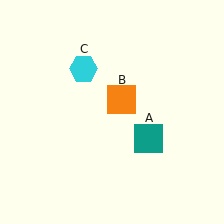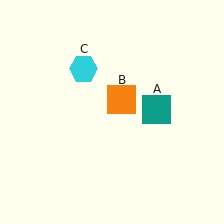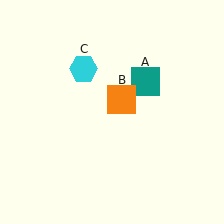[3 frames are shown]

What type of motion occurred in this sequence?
The teal square (object A) rotated counterclockwise around the center of the scene.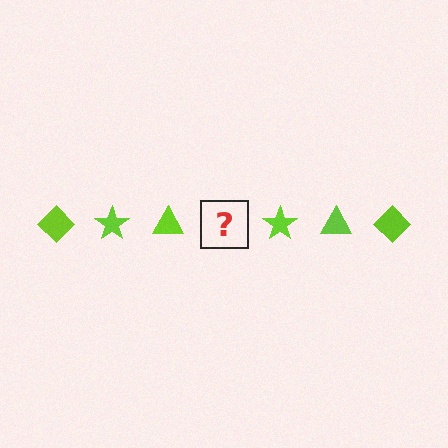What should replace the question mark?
The question mark should be replaced with a lime diamond.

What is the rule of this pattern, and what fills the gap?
The rule is that the pattern cycles through diamond, star, triangle shapes in lime. The gap should be filled with a lime diamond.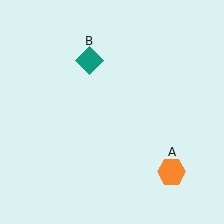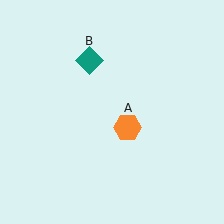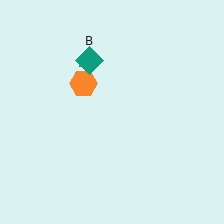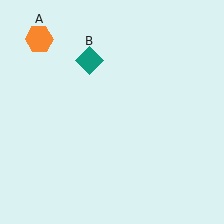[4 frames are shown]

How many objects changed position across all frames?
1 object changed position: orange hexagon (object A).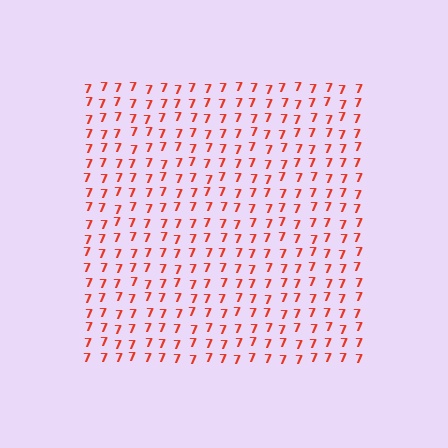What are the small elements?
The small elements are digit 7's.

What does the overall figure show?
The overall figure shows a square.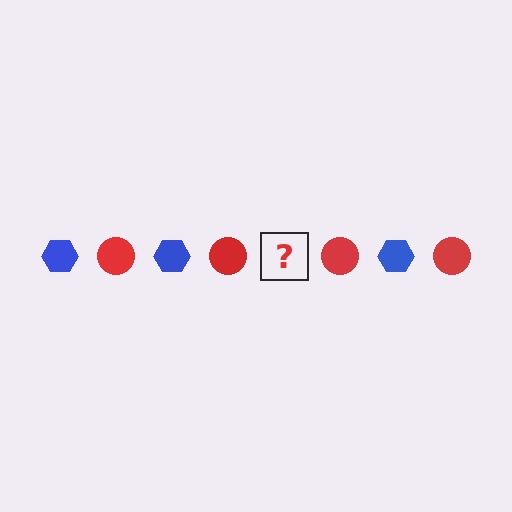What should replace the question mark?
The question mark should be replaced with a blue hexagon.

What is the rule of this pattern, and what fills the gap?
The rule is that the pattern alternates between blue hexagon and red circle. The gap should be filled with a blue hexagon.